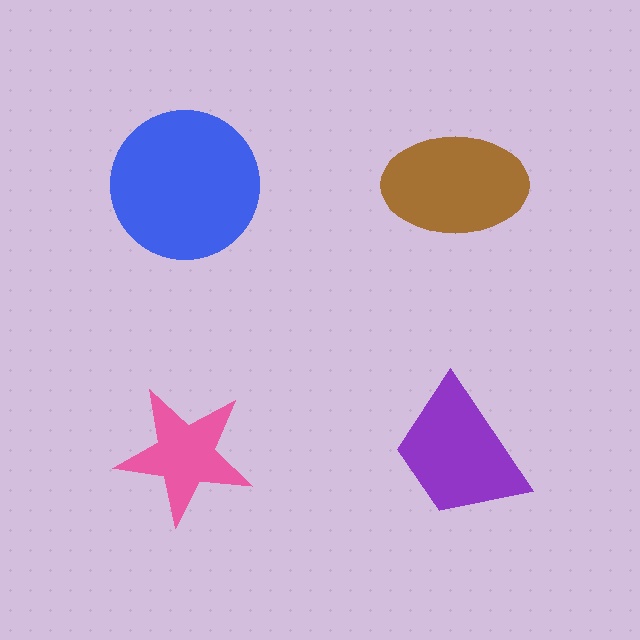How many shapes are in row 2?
2 shapes.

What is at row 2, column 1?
A pink star.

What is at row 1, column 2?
A brown ellipse.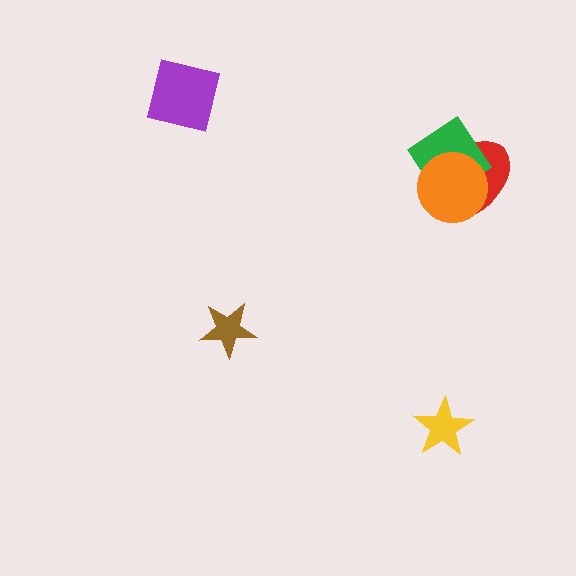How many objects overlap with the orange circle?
2 objects overlap with the orange circle.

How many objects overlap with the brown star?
0 objects overlap with the brown star.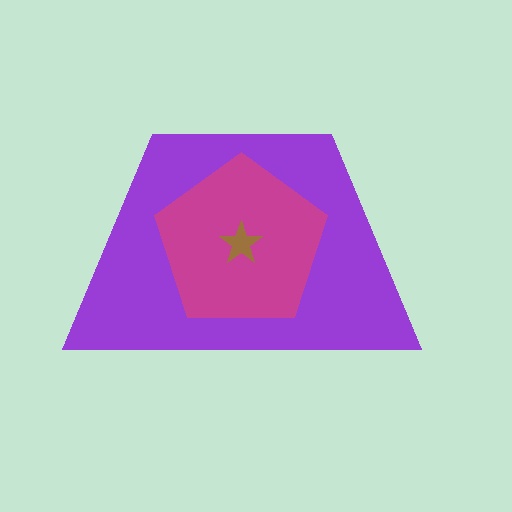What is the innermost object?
The brown star.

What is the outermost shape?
The purple trapezoid.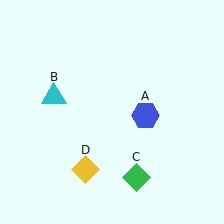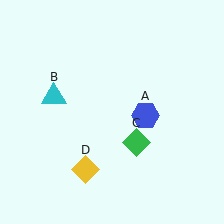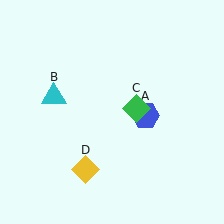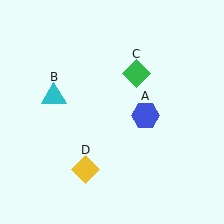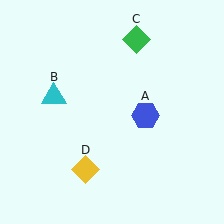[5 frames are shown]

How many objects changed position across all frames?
1 object changed position: green diamond (object C).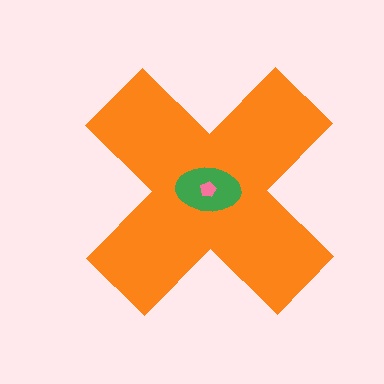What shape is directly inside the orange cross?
The green ellipse.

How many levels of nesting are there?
3.